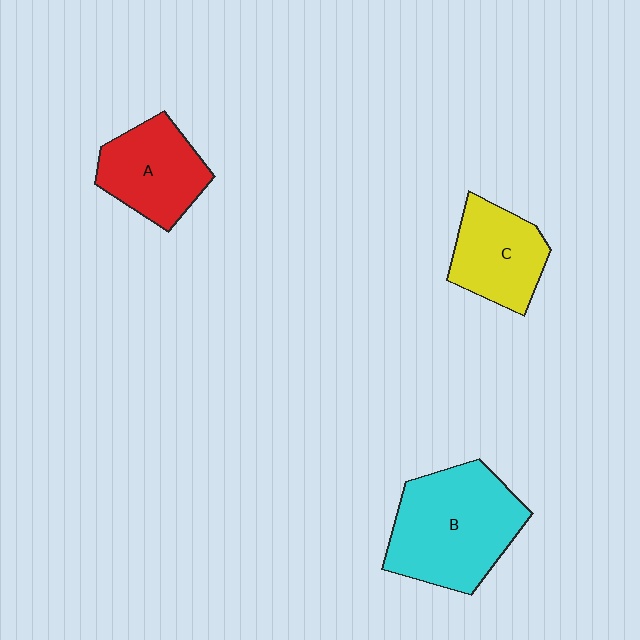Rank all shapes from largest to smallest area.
From largest to smallest: B (cyan), A (red), C (yellow).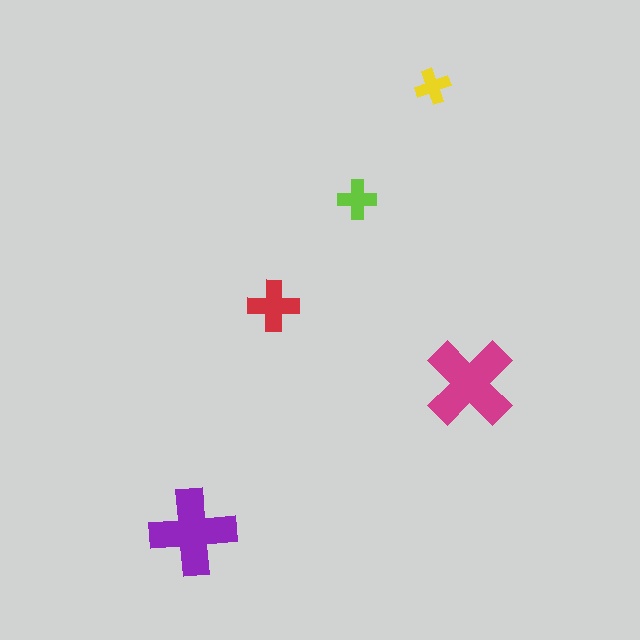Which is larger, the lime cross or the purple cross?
The purple one.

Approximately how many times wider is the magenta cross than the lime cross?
About 2.5 times wider.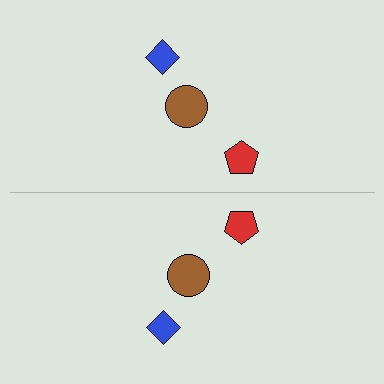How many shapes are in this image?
There are 6 shapes in this image.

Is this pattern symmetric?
Yes, this pattern has bilateral (reflection) symmetry.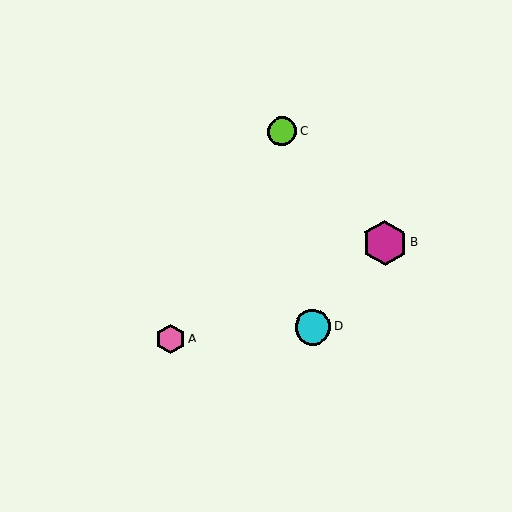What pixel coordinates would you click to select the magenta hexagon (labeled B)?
Click at (385, 243) to select the magenta hexagon B.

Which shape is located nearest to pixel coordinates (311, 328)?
The cyan circle (labeled D) at (313, 327) is nearest to that location.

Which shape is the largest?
The magenta hexagon (labeled B) is the largest.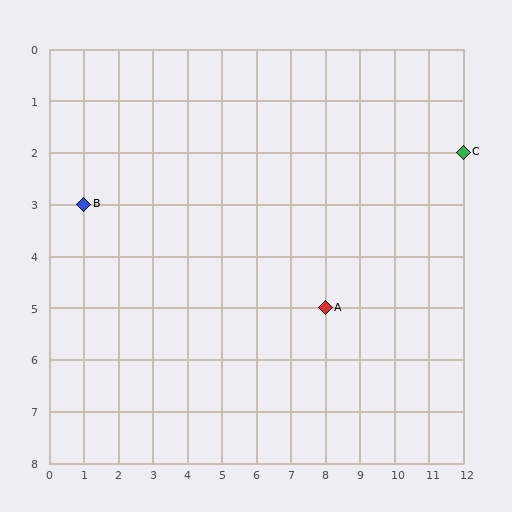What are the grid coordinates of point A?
Point A is at grid coordinates (8, 5).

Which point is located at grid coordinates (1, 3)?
Point B is at (1, 3).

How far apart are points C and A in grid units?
Points C and A are 4 columns and 3 rows apart (about 5.0 grid units diagonally).